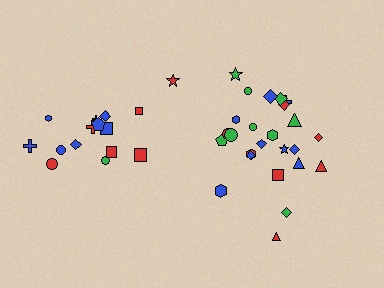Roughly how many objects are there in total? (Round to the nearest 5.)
Roughly 40 objects in total.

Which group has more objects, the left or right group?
The right group.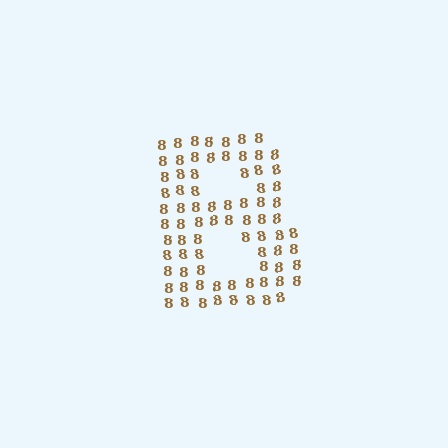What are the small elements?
The small elements are digit 8's.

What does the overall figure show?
The overall figure shows the letter B.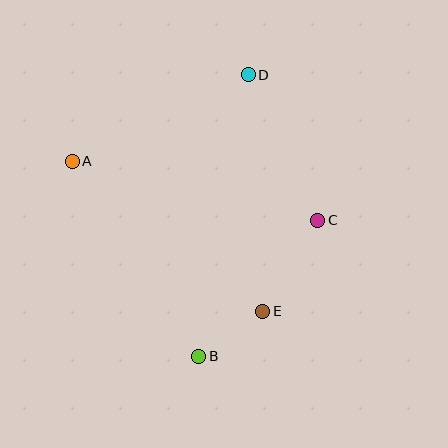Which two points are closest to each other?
Points B and E are closest to each other.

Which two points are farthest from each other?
Points B and D are farthest from each other.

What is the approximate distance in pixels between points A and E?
The distance between A and E is approximately 243 pixels.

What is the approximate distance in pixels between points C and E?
The distance between C and E is approximately 107 pixels.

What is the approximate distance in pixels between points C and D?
The distance between C and D is approximately 161 pixels.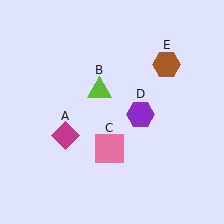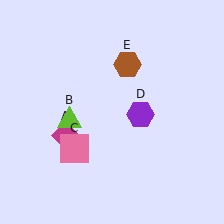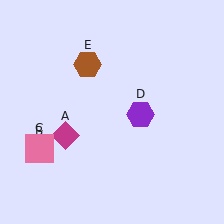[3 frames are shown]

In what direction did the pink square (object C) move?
The pink square (object C) moved left.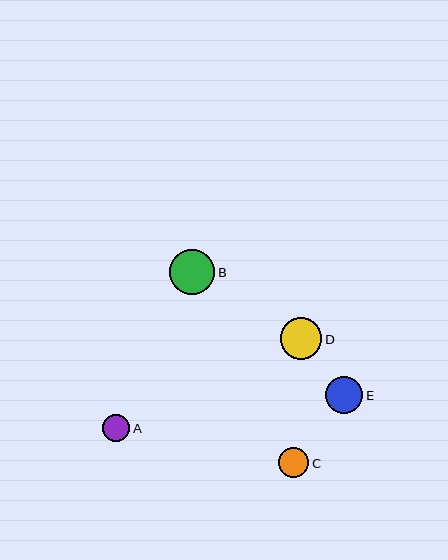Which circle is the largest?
Circle B is the largest with a size of approximately 45 pixels.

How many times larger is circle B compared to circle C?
Circle B is approximately 1.5 times the size of circle C.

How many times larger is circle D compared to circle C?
Circle D is approximately 1.4 times the size of circle C.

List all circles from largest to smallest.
From largest to smallest: B, D, E, C, A.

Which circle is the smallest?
Circle A is the smallest with a size of approximately 27 pixels.